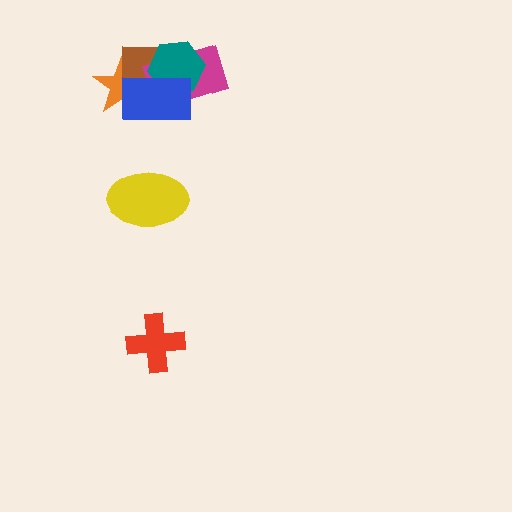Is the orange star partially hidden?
Yes, it is partially covered by another shape.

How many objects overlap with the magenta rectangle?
3 objects overlap with the magenta rectangle.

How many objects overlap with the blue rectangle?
4 objects overlap with the blue rectangle.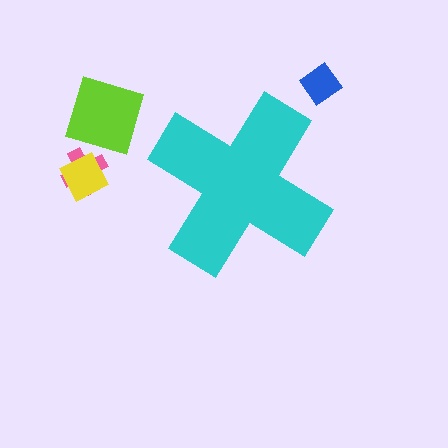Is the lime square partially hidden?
No, the lime square is fully visible.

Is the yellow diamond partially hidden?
No, the yellow diamond is fully visible.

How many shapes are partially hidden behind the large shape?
0 shapes are partially hidden.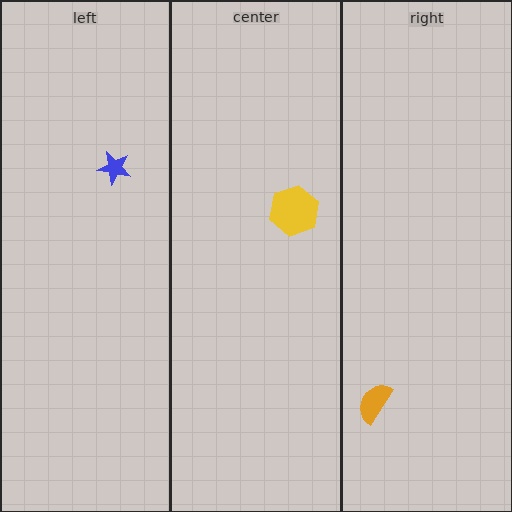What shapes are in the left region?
The blue star.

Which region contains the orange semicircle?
The right region.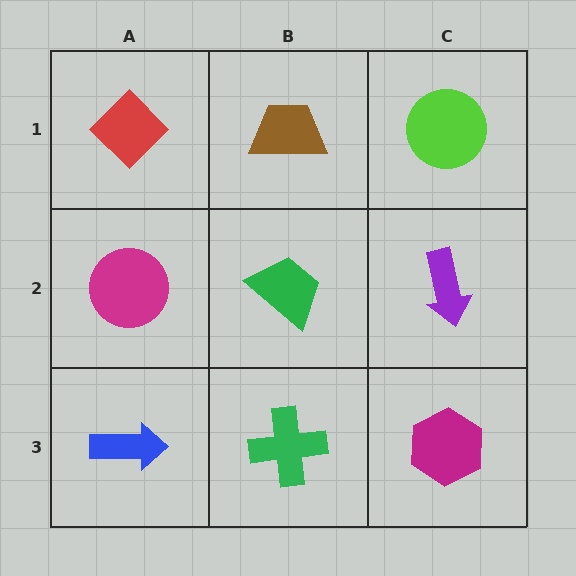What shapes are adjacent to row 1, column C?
A purple arrow (row 2, column C), a brown trapezoid (row 1, column B).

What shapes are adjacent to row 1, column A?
A magenta circle (row 2, column A), a brown trapezoid (row 1, column B).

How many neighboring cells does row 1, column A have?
2.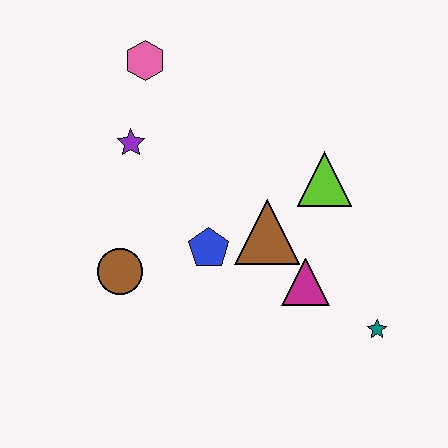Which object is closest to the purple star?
The pink hexagon is closest to the purple star.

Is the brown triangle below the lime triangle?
Yes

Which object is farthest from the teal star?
The pink hexagon is farthest from the teal star.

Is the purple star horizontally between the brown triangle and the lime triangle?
No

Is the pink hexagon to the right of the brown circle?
Yes